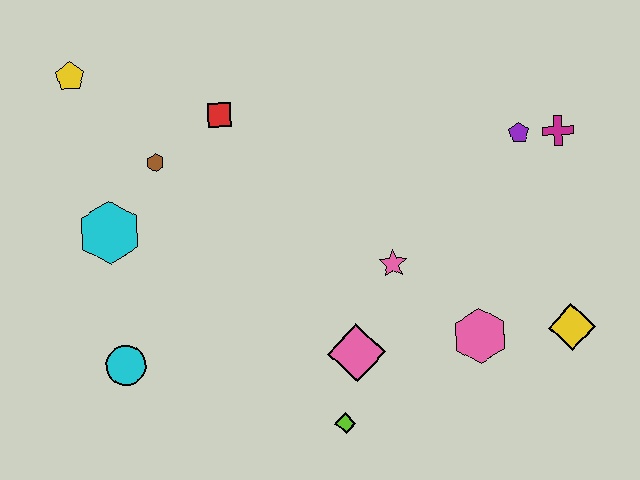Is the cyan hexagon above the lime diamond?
Yes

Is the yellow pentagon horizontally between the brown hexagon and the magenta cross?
No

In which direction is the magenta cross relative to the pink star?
The magenta cross is to the right of the pink star.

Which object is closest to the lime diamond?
The pink diamond is closest to the lime diamond.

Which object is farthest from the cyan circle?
The magenta cross is farthest from the cyan circle.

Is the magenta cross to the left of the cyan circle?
No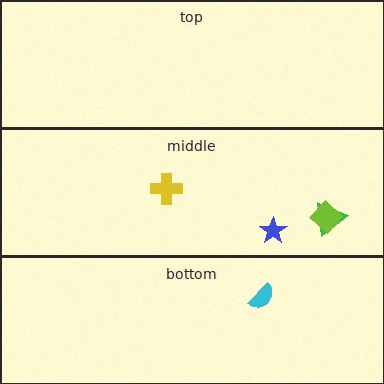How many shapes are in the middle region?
4.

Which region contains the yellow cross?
The middle region.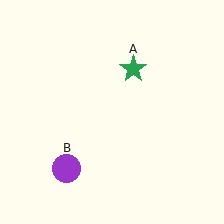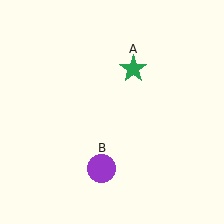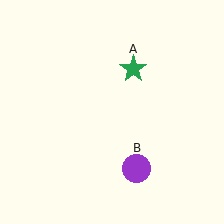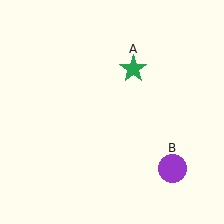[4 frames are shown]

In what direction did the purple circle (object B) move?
The purple circle (object B) moved right.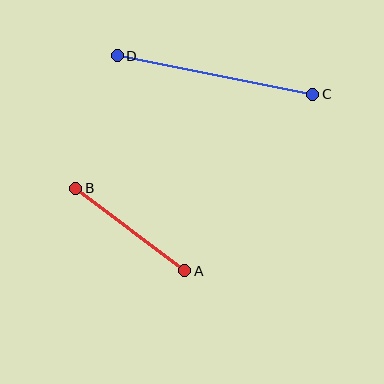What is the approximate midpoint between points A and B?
The midpoint is at approximately (130, 230) pixels.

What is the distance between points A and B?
The distance is approximately 137 pixels.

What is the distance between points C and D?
The distance is approximately 199 pixels.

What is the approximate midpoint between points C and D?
The midpoint is at approximately (215, 75) pixels.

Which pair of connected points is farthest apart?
Points C and D are farthest apart.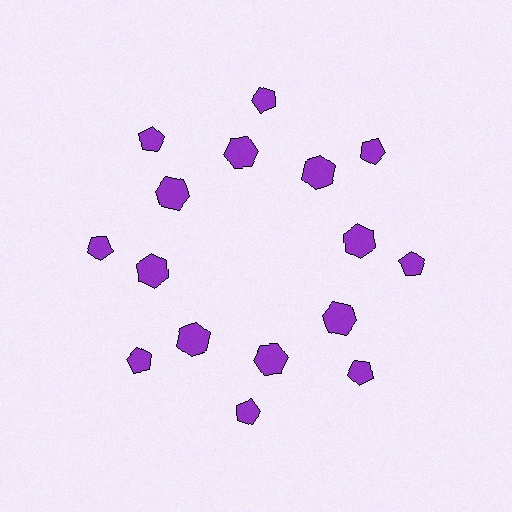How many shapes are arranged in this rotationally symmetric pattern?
There are 16 shapes, arranged in 8 groups of 2.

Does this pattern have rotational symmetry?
Yes, this pattern has 8-fold rotational symmetry. It looks the same after rotating 45 degrees around the center.